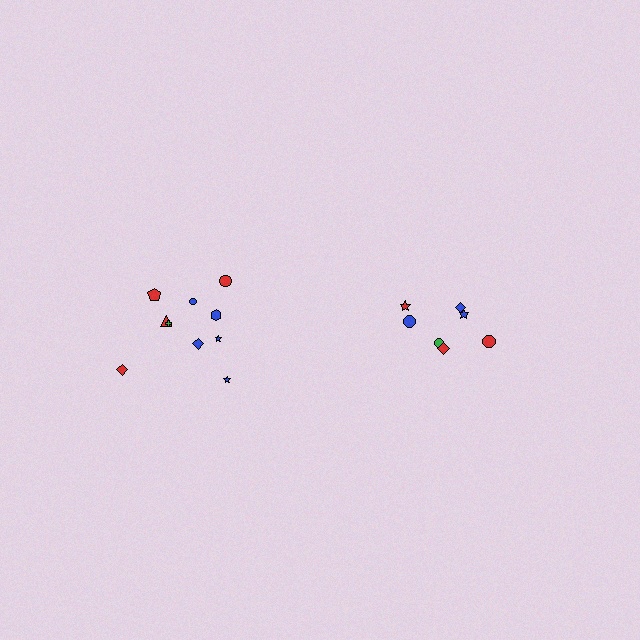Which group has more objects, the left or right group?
The left group.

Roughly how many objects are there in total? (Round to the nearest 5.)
Roughly 15 objects in total.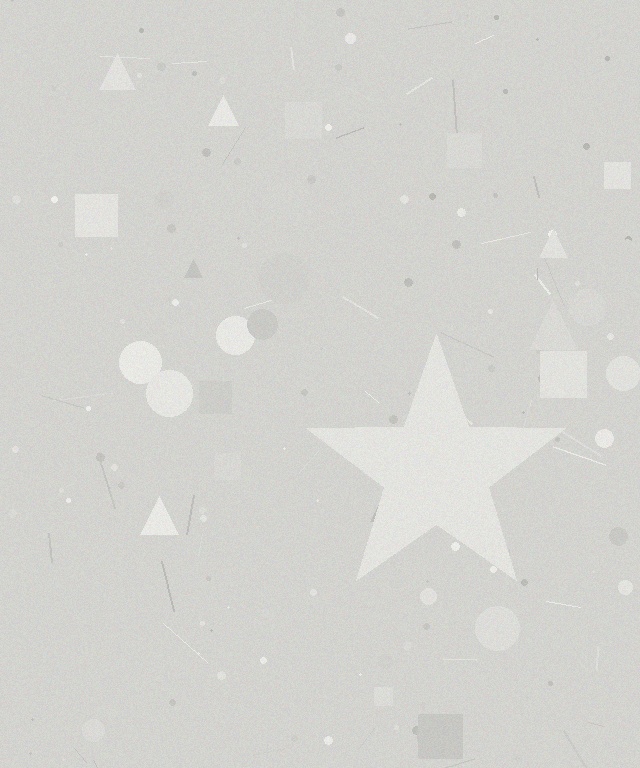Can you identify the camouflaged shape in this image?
The camouflaged shape is a star.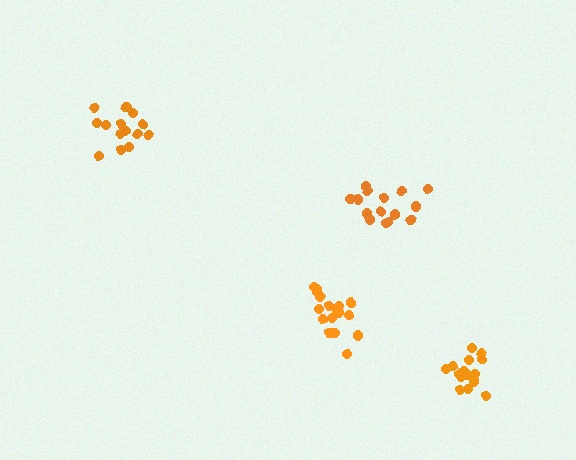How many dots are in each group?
Group 1: 17 dots, Group 2: 17 dots, Group 3: 15 dots, Group 4: 14 dots (63 total).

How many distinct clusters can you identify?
There are 4 distinct clusters.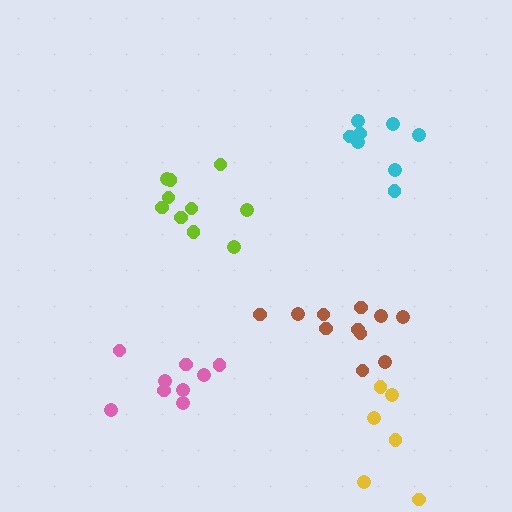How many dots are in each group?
Group 1: 10 dots, Group 2: 8 dots, Group 3: 11 dots, Group 4: 6 dots, Group 5: 9 dots (44 total).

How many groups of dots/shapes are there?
There are 5 groups.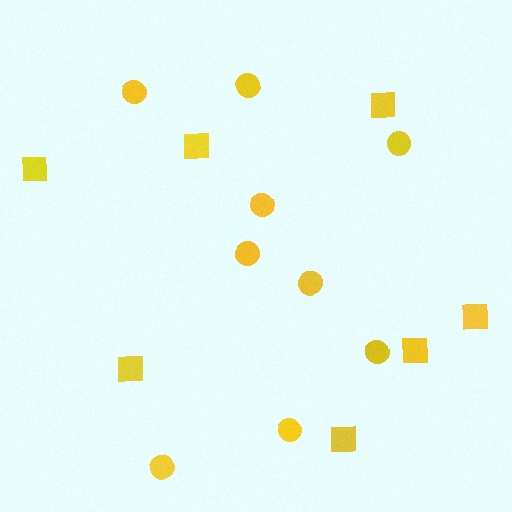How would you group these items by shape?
There are 2 groups: one group of circles (9) and one group of squares (7).